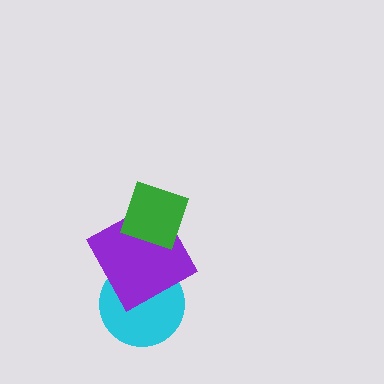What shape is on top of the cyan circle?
The purple square is on top of the cyan circle.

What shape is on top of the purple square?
The green diamond is on top of the purple square.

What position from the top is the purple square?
The purple square is 2nd from the top.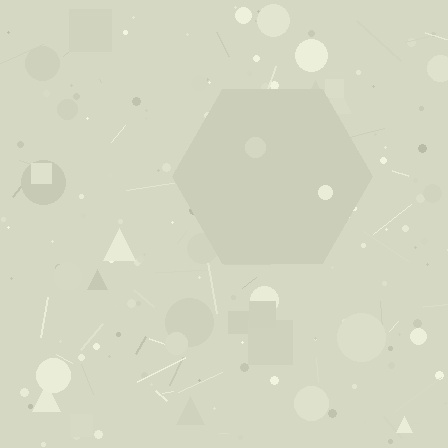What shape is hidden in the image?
A hexagon is hidden in the image.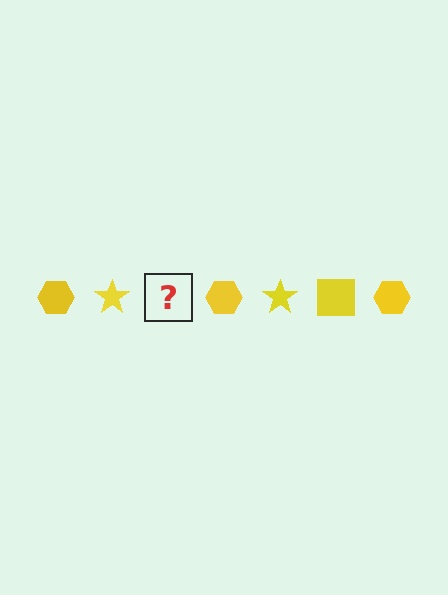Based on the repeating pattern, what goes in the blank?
The blank should be a yellow square.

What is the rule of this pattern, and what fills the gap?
The rule is that the pattern cycles through hexagon, star, square shapes in yellow. The gap should be filled with a yellow square.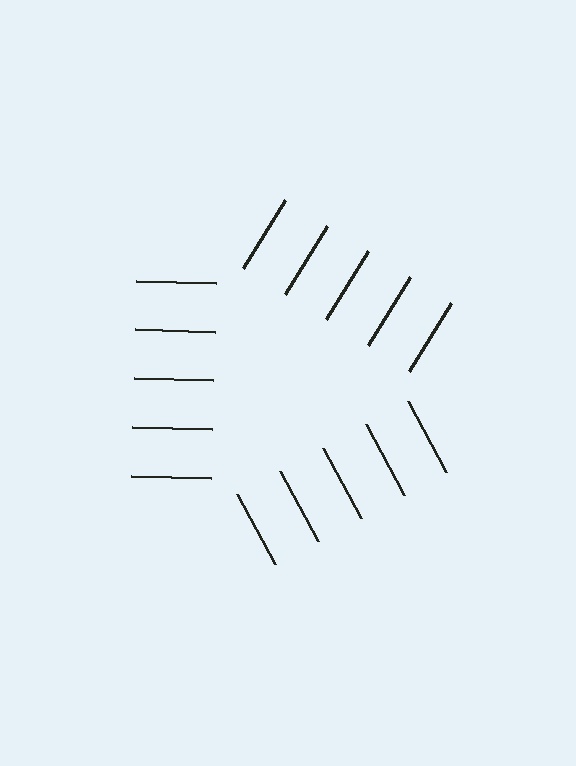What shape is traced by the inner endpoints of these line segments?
An illusory triangle — the line segments terminate on its edges but no continuous stroke is drawn.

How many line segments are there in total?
15 — 5 along each of the 3 edges.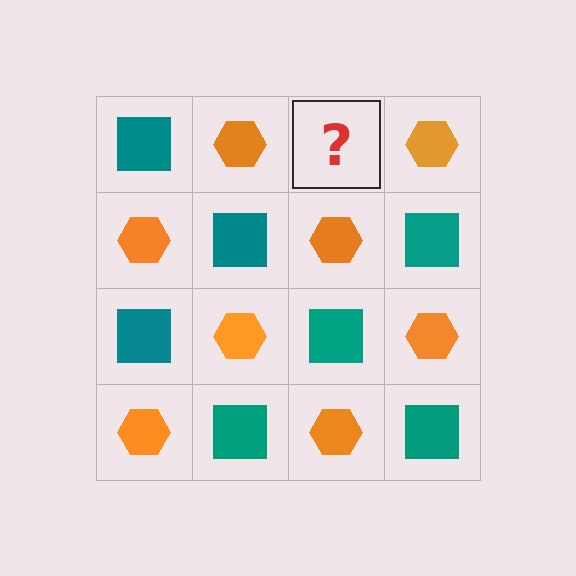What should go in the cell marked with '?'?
The missing cell should contain a teal square.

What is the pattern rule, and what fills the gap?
The rule is that it alternates teal square and orange hexagon in a checkerboard pattern. The gap should be filled with a teal square.